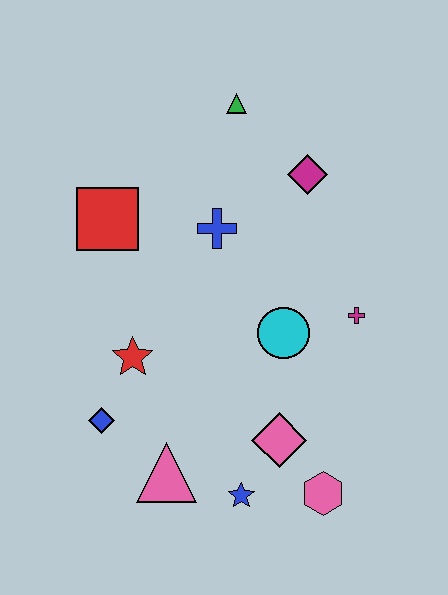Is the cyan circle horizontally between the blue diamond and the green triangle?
No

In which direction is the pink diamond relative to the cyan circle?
The pink diamond is below the cyan circle.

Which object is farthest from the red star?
The green triangle is farthest from the red star.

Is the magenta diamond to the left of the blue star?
No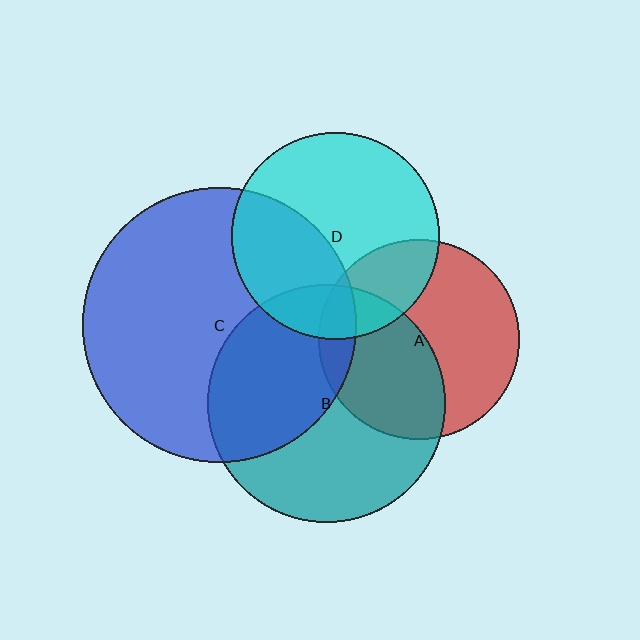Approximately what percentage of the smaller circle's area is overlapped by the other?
Approximately 15%.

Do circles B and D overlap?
Yes.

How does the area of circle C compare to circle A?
Approximately 1.9 times.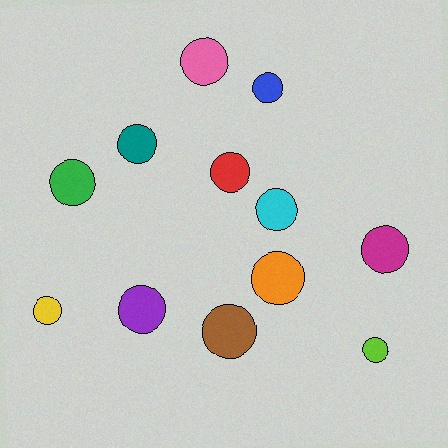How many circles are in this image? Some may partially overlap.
There are 12 circles.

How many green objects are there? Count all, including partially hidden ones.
There is 1 green object.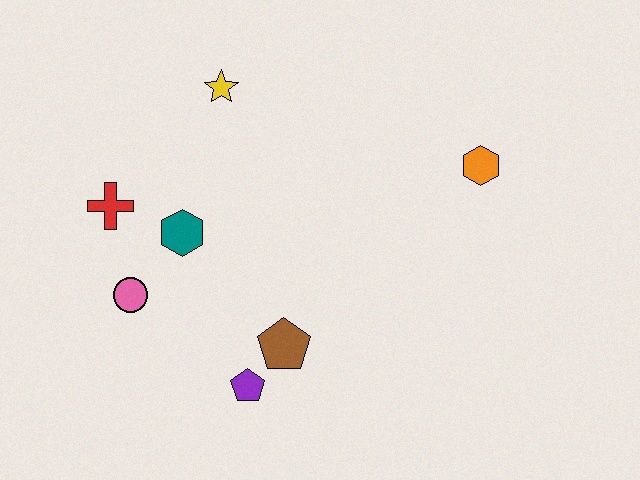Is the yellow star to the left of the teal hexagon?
No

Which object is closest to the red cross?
The teal hexagon is closest to the red cross.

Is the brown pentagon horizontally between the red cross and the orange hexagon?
Yes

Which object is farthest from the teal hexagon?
The orange hexagon is farthest from the teal hexagon.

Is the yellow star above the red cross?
Yes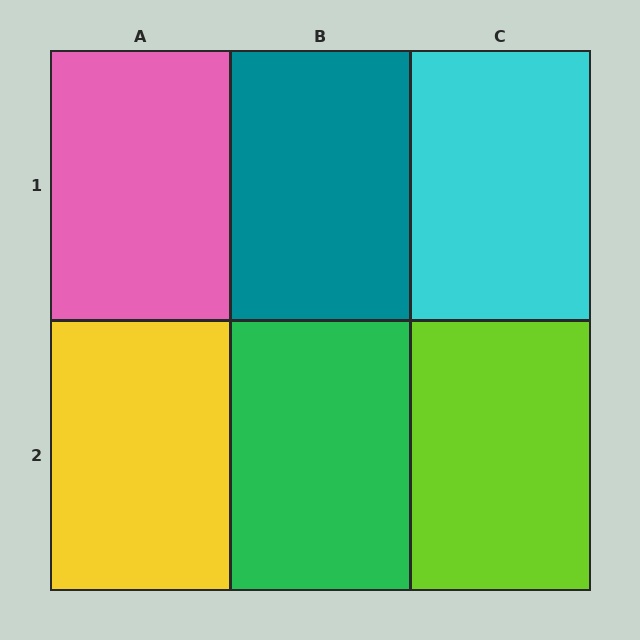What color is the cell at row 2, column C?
Lime.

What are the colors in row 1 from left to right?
Pink, teal, cyan.